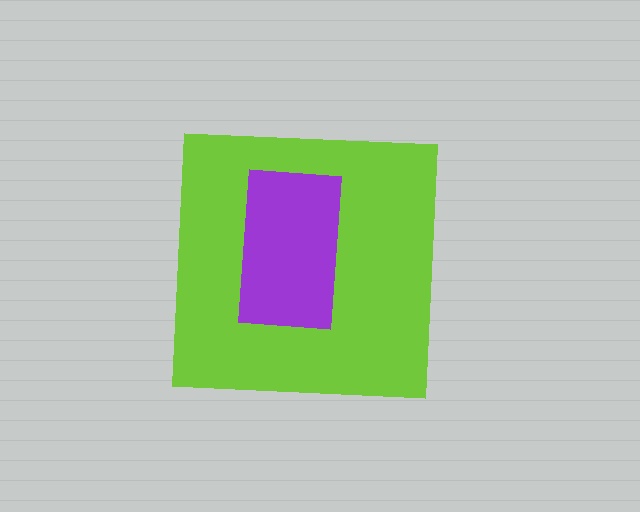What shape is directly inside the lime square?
The purple rectangle.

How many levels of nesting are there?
2.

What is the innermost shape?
The purple rectangle.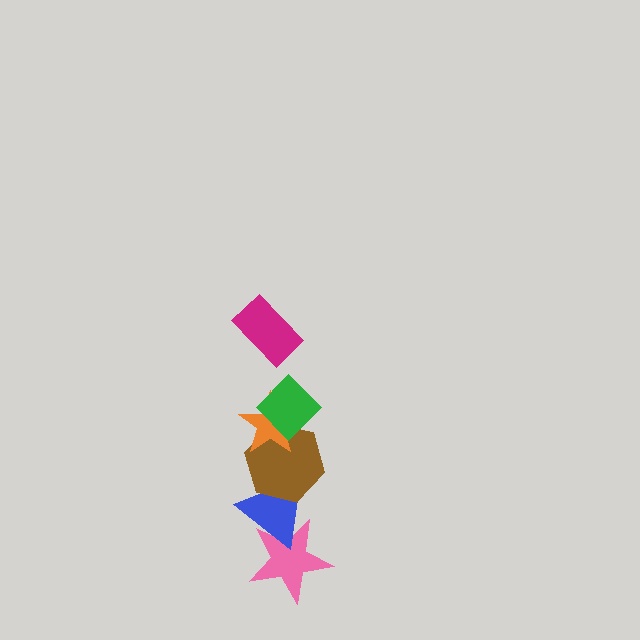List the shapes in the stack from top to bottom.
From top to bottom: the magenta rectangle, the green diamond, the orange star, the brown hexagon, the blue triangle, the pink star.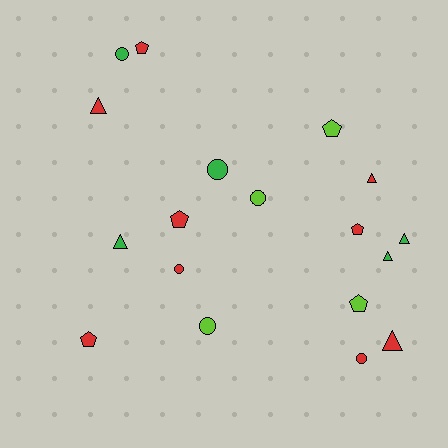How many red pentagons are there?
There are 4 red pentagons.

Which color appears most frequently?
Red, with 9 objects.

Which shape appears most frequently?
Circle, with 6 objects.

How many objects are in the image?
There are 18 objects.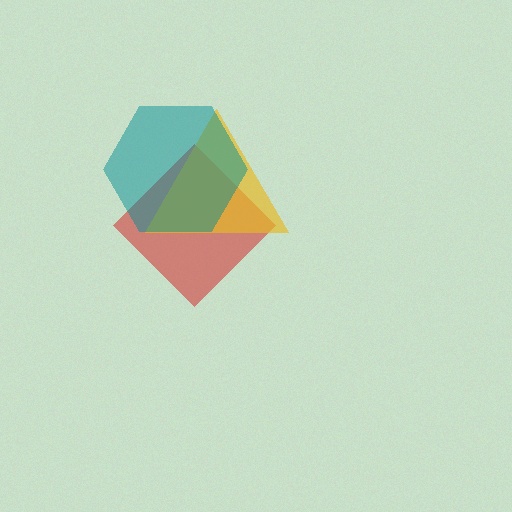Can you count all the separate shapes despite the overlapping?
Yes, there are 3 separate shapes.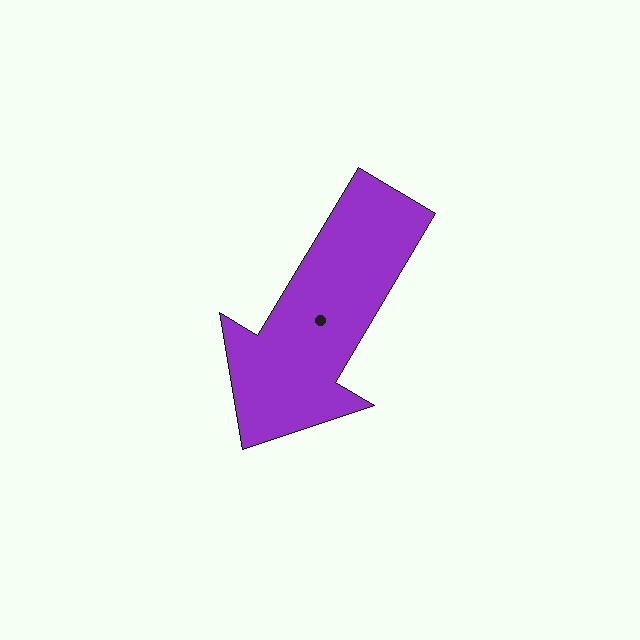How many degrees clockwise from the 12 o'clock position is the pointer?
Approximately 211 degrees.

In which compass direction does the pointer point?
Southwest.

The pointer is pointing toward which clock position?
Roughly 7 o'clock.